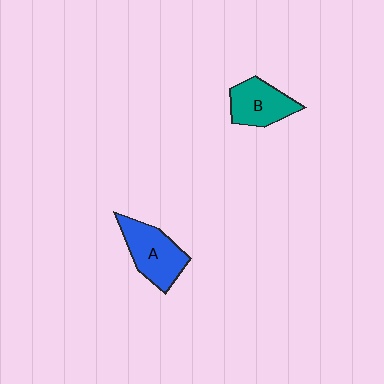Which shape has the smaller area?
Shape B (teal).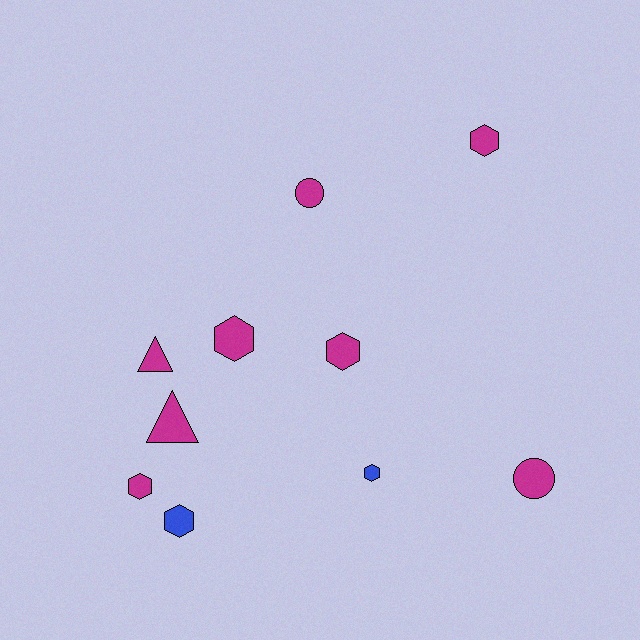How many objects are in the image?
There are 10 objects.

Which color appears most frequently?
Magenta, with 8 objects.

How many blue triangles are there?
There are no blue triangles.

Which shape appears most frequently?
Hexagon, with 6 objects.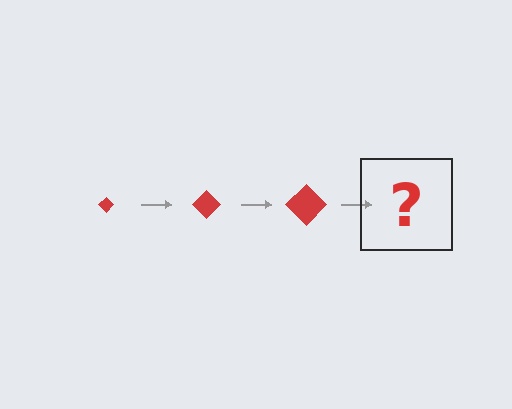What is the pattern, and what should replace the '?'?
The pattern is that the diamond gets progressively larger each step. The '?' should be a red diamond, larger than the previous one.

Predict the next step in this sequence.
The next step is a red diamond, larger than the previous one.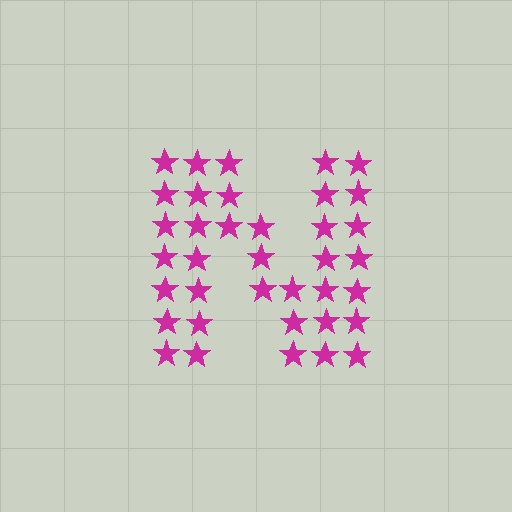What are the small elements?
The small elements are stars.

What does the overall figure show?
The overall figure shows the letter N.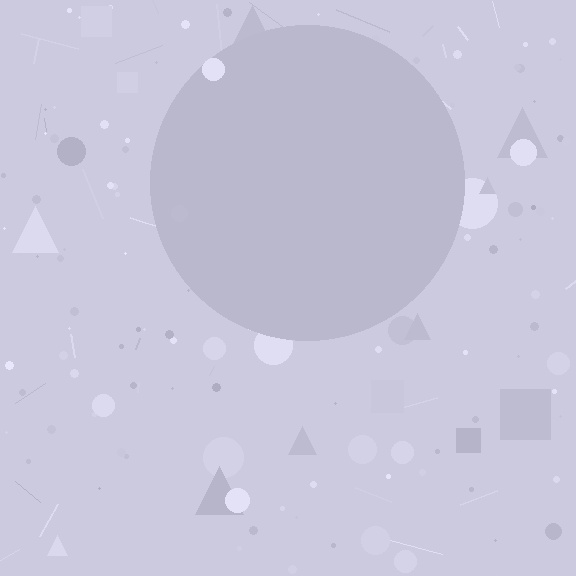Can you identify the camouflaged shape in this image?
The camouflaged shape is a circle.